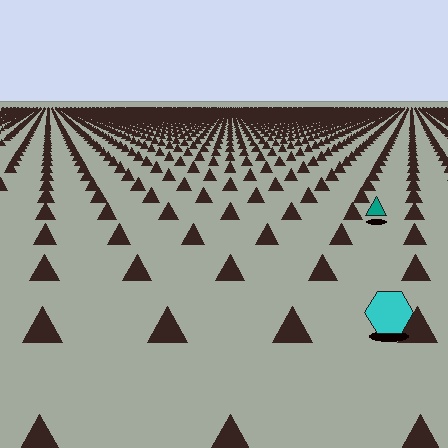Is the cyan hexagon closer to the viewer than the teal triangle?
Yes. The cyan hexagon is closer — you can tell from the texture gradient: the ground texture is coarser near it.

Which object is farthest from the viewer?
The teal triangle is farthest from the viewer. It appears smaller and the ground texture around it is denser.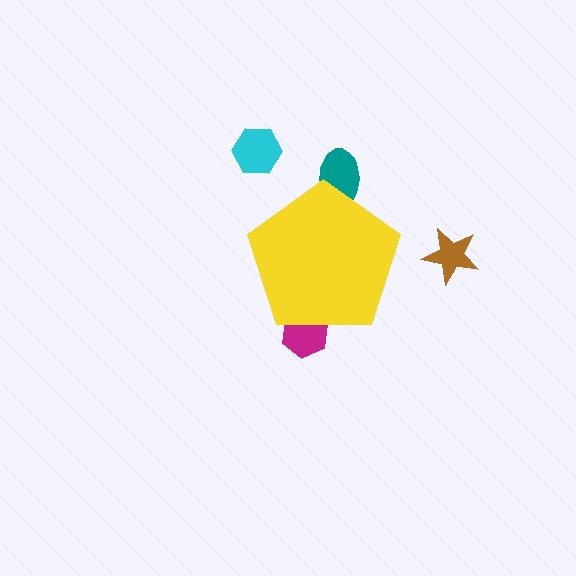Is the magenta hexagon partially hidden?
Yes, the magenta hexagon is partially hidden behind the yellow pentagon.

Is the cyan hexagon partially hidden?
No, the cyan hexagon is fully visible.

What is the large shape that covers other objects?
A yellow pentagon.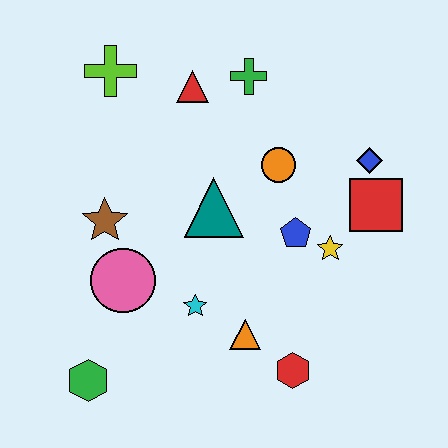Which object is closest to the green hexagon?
The pink circle is closest to the green hexagon.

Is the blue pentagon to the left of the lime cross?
No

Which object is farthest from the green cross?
The green hexagon is farthest from the green cross.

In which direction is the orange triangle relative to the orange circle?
The orange triangle is below the orange circle.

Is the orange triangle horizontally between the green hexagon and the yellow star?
Yes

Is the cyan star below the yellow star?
Yes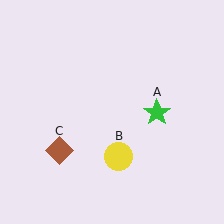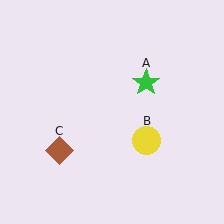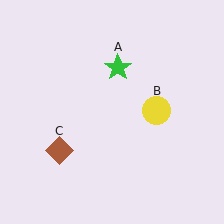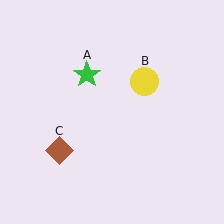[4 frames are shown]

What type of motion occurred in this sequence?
The green star (object A), yellow circle (object B) rotated counterclockwise around the center of the scene.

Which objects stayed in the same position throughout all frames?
Brown diamond (object C) remained stationary.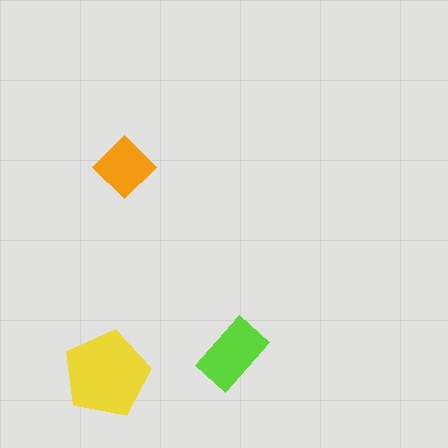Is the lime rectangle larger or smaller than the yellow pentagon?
Smaller.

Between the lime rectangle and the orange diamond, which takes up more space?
The lime rectangle.